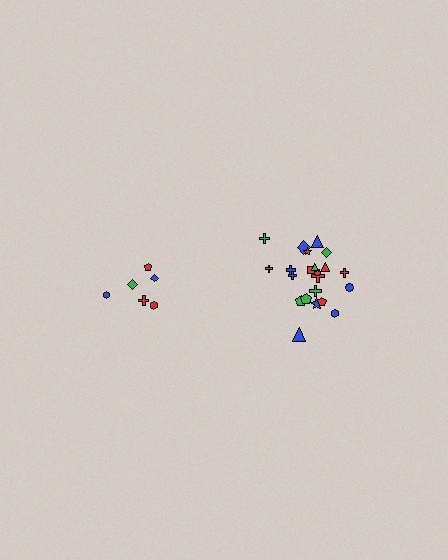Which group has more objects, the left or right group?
The right group.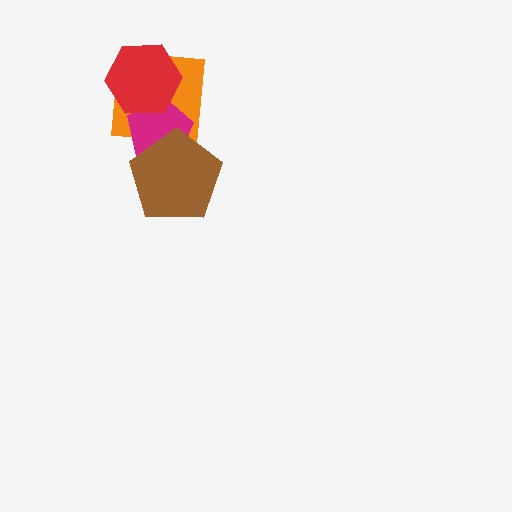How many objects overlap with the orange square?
3 objects overlap with the orange square.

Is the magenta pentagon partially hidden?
Yes, it is partially covered by another shape.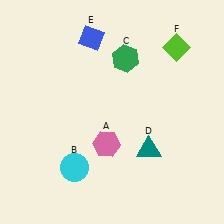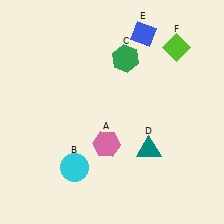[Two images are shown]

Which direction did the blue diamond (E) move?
The blue diamond (E) moved right.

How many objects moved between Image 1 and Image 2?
1 object moved between the two images.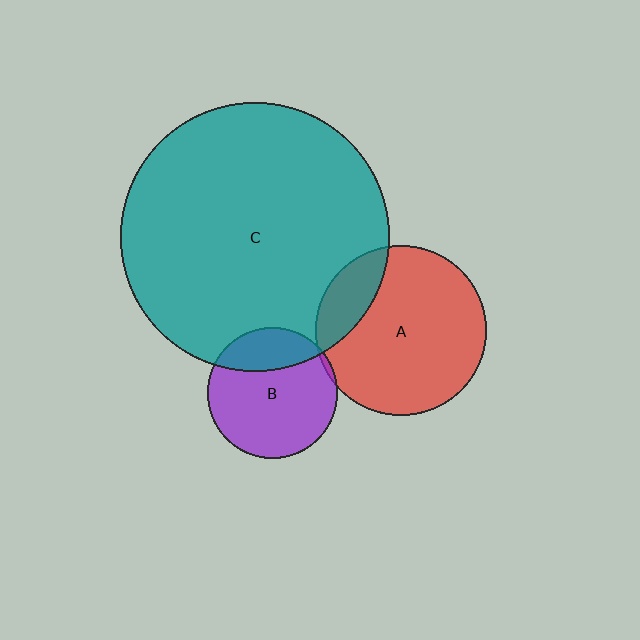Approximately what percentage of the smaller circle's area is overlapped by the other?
Approximately 20%.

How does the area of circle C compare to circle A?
Approximately 2.5 times.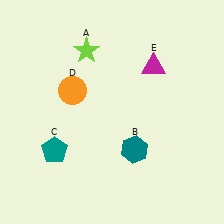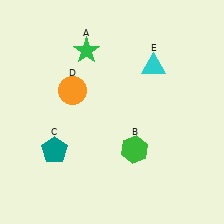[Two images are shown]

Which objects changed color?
A changed from lime to green. B changed from teal to green. E changed from magenta to cyan.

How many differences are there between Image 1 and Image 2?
There are 3 differences between the two images.